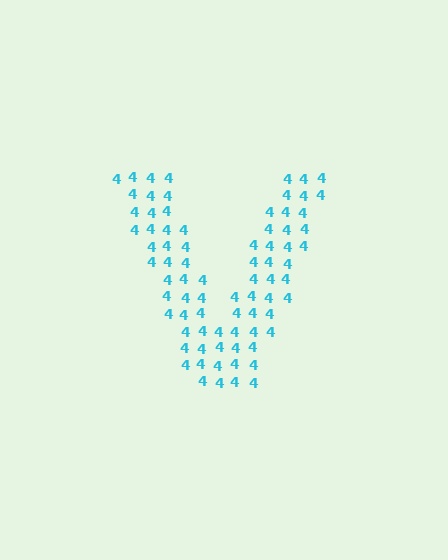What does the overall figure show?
The overall figure shows the letter V.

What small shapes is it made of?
It is made of small digit 4's.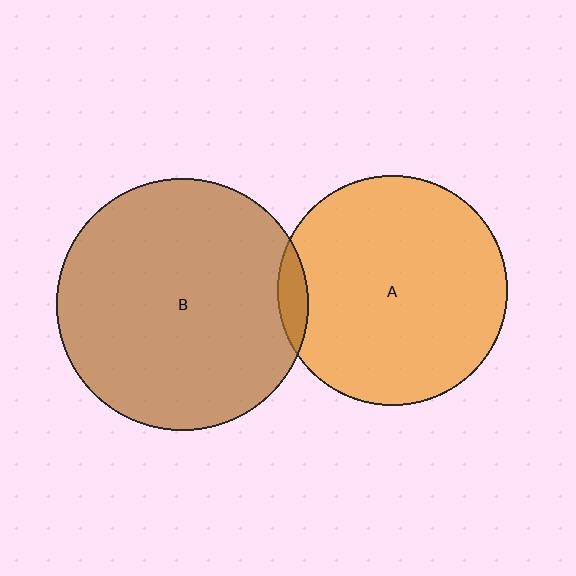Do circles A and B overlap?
Yes.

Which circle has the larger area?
Circle B (brown).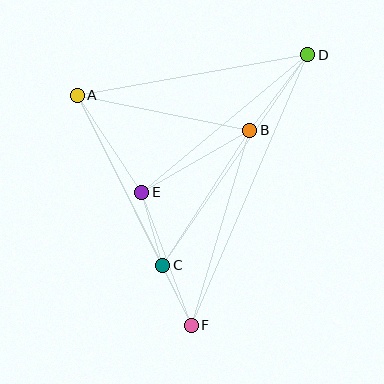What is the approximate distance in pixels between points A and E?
The distance between A and E is approximately 117 pixels.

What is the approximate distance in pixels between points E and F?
The distance between E and F is approximately 142 pixels.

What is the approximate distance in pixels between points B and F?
The distance between B and F is approximately 204 pixels.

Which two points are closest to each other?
Points C and F are closest to each other.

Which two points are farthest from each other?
Points D and F are farthest from each other.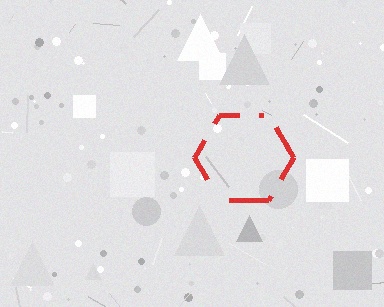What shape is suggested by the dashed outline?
The dashed outline suggests a hexagon.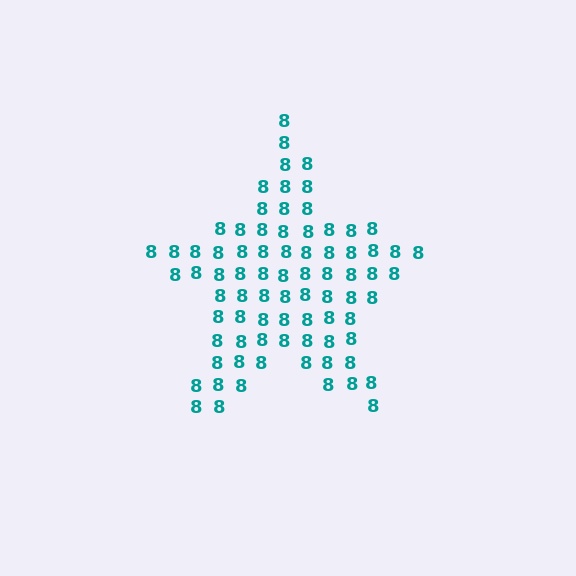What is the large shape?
The large shape is a star.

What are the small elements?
The small elements are digit 8's.